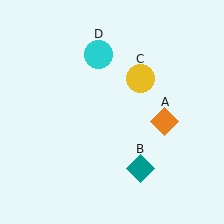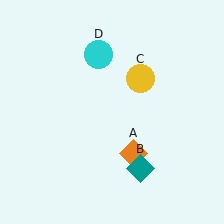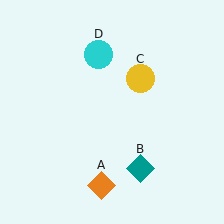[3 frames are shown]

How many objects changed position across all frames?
1 object changed position: orange diamond (object A).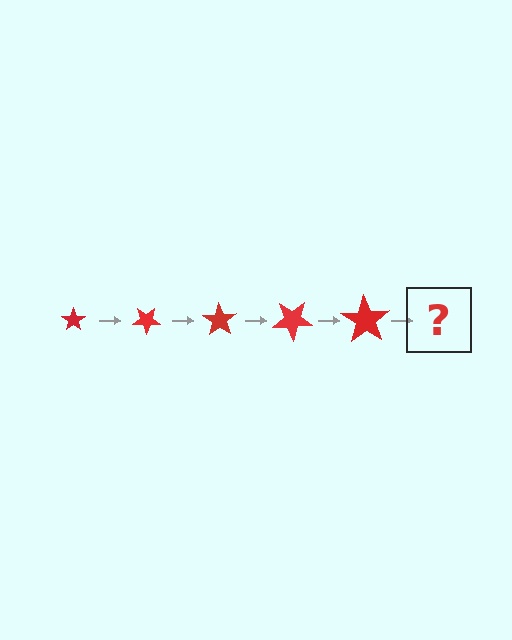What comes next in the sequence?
The next element should be a star, larger than the previous one and rotated 175 degrees from the start.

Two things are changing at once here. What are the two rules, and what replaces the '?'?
The two rules are that the star grows larger each step and it rotates 35 degrees each step. The '?' should be a star, larger than the previous one and rotated 175 degrees from the start.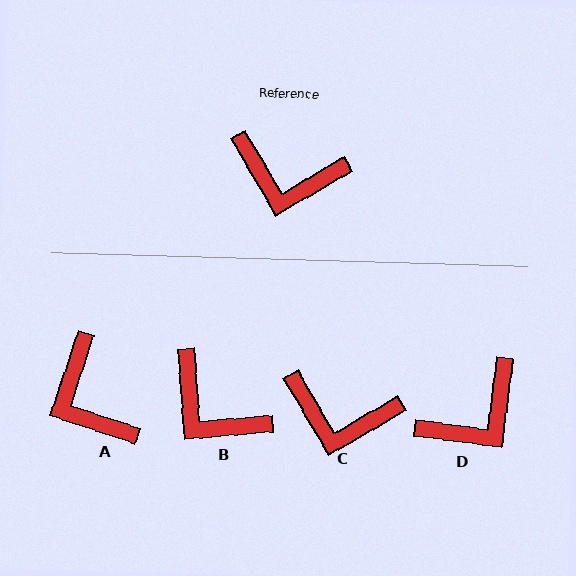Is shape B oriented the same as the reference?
No, it is off by about 26 degrees.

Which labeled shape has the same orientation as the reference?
C.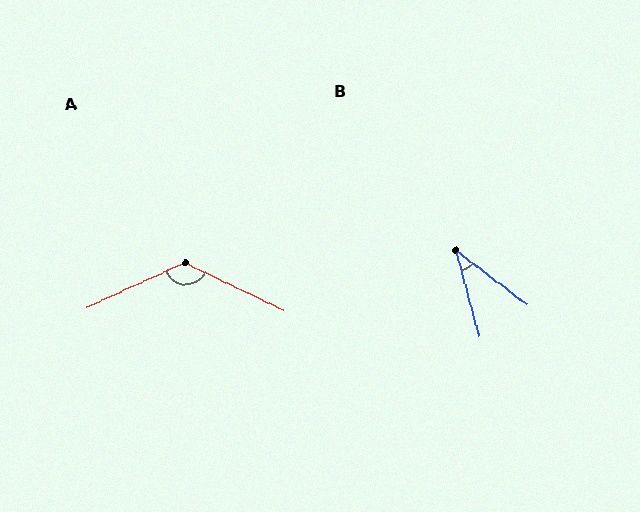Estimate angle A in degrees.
Approximately 130 degrees.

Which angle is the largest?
A, at approximately 130 degrees.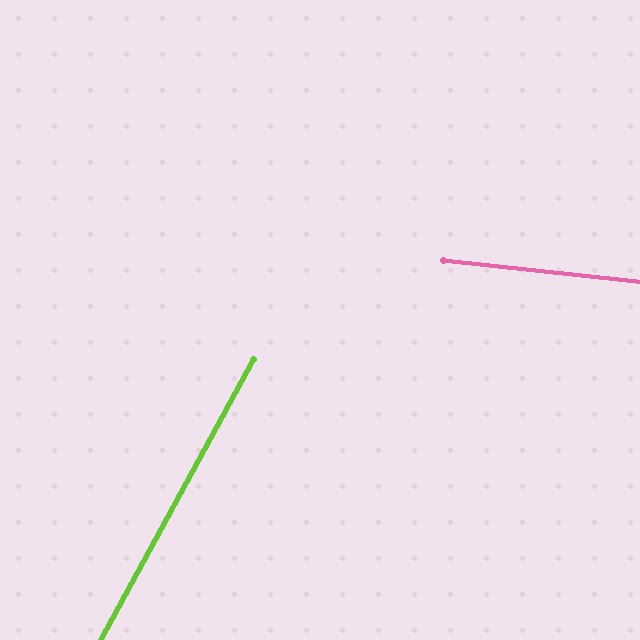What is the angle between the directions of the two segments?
Approximately 68 degrees.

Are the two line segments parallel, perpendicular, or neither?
Neither parallel nor perpendicular — they differ by about 68°.